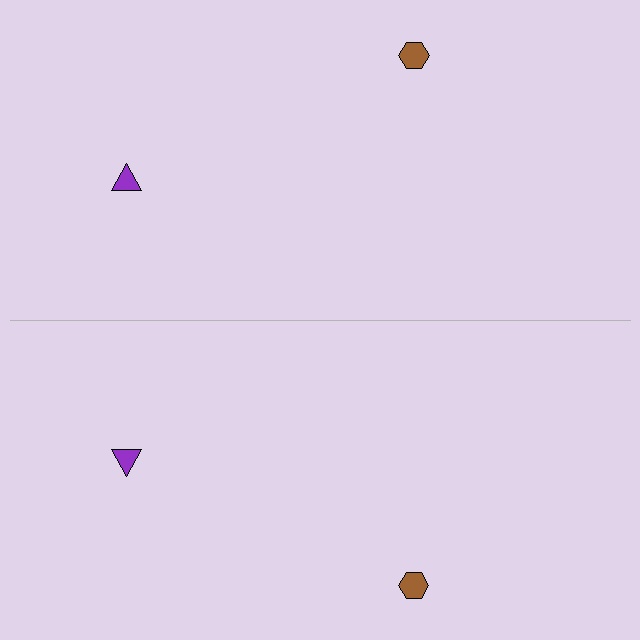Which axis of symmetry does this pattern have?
The pattern has a horizontal axis of symmetry running through the center of the image.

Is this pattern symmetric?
Yes, this pattern has bilateral (reflection) symmetry.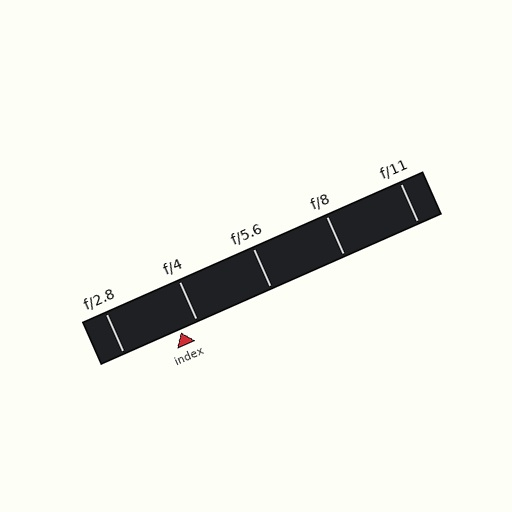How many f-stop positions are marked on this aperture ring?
There are 5 f-stop positions marked.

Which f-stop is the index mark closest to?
The index mark is closest to f/4.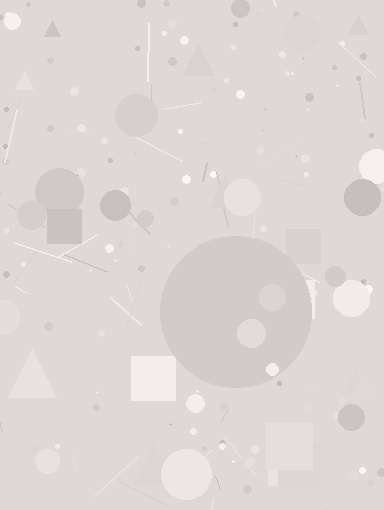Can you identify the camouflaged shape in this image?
The camouflaged shape is a circle.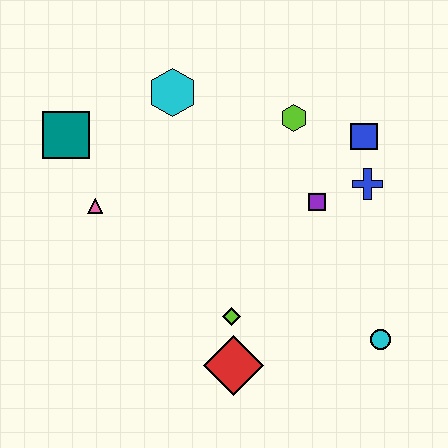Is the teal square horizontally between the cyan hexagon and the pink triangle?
No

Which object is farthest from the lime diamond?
The teal square is farthest from the lime diamond.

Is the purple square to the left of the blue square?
Yes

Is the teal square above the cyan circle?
Yes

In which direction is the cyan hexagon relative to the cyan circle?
The cyan hexagon is above the cyan circle.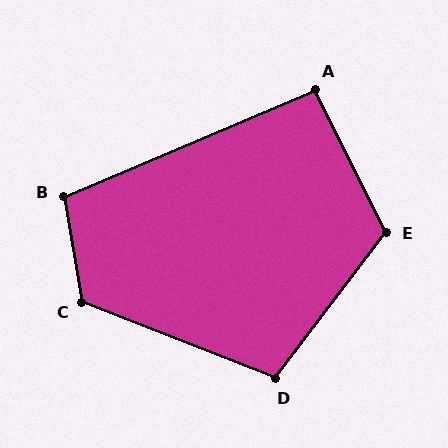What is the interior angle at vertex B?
Approximately 103 degrees (obtuse).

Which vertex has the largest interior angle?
C, at approximately 121 degrees.